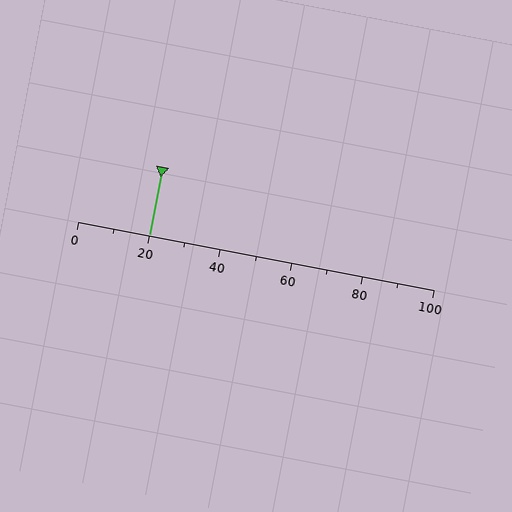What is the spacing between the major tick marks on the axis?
The major ticks are spaced 20 apart.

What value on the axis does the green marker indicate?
The marker indicates approximately 20.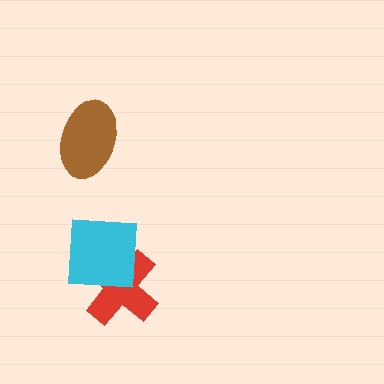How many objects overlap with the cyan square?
1 object overlaps with the cyan square.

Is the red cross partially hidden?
Yes, it is partially covered by another shape.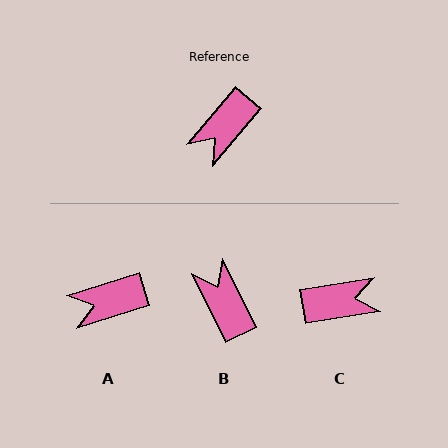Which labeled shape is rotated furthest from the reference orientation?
C, about 139 degrees away.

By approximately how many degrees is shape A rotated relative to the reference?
Approximately 32 degrees clockwise.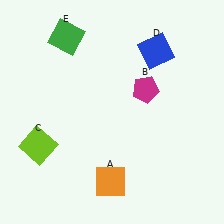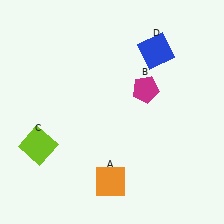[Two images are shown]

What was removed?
The green square (E) was removed in Image 2.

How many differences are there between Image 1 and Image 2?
There is 1 difference between the two images.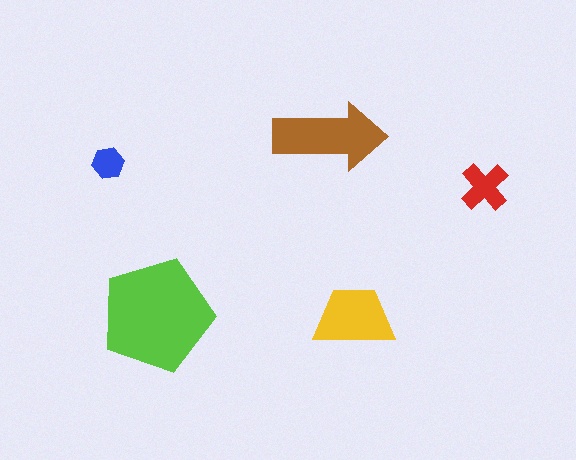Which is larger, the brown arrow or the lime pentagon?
The lime pentagon.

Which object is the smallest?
The blue hexagon.